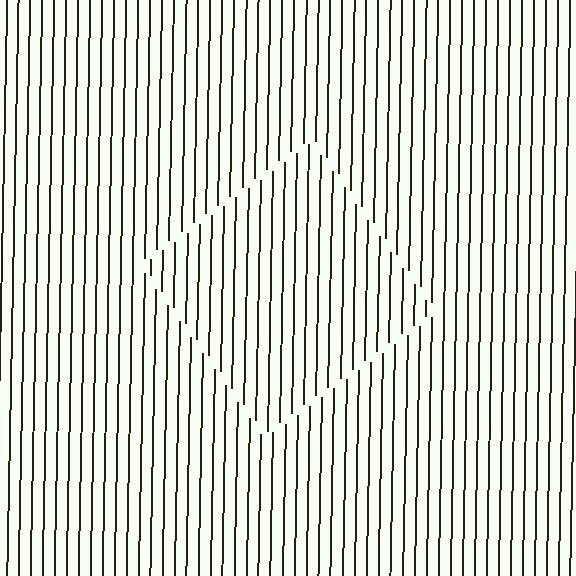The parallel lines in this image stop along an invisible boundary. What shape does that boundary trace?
An illusory square. The interior of the shape contains the same grating, shifted by half a period — the contour is defined by the phase discontinuity where line-ends from the inner and outer gratings abut.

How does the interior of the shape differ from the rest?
The interior of the shape contains the same grating, shifted by half a period — the contour is defined by the phase discontinuity where line-ends from the inner and outer gratings abut.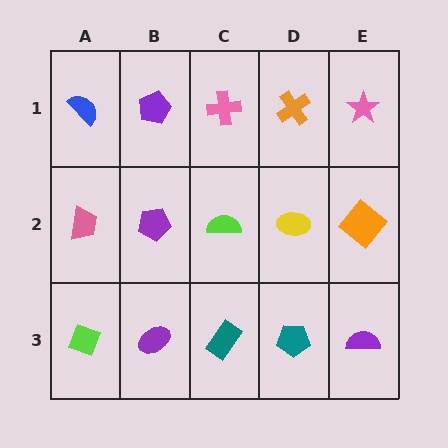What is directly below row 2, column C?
A teal rectangle.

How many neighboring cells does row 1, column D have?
3.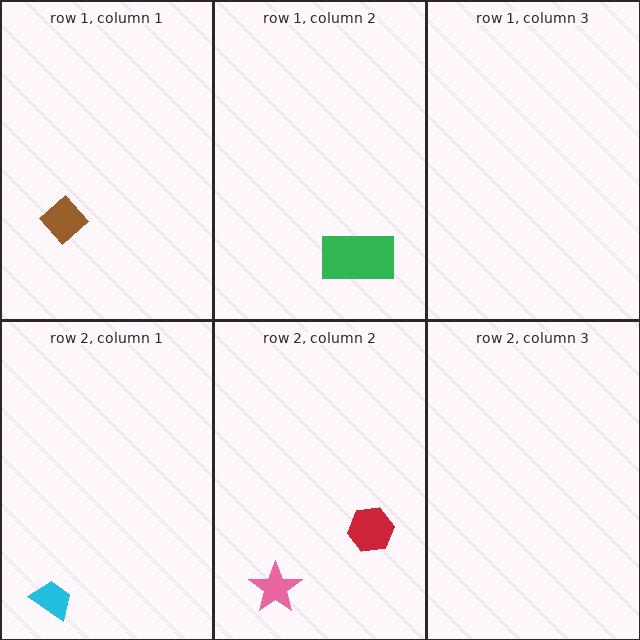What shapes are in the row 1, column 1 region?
The brown diamond.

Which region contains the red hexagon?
The row 2, column 2 region.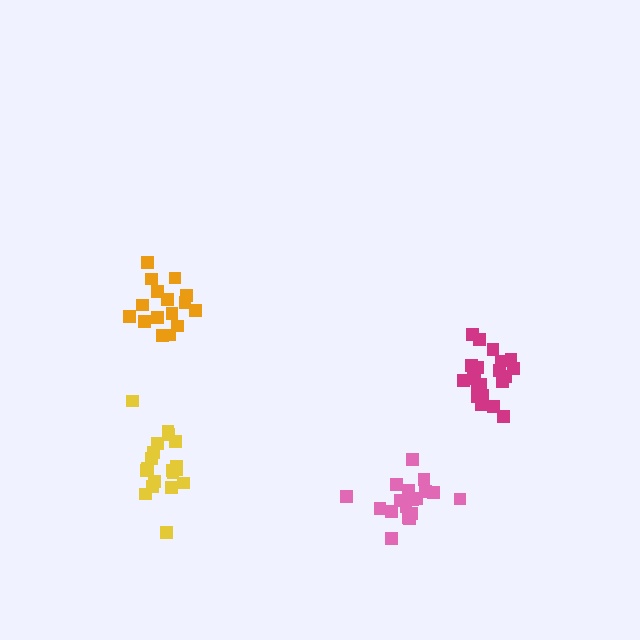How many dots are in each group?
Group 1: 16 dots, Group 2: 19 dots, Group 3: 19 dots, Group 4: 21 dots (75 total).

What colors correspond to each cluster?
The clusters are colored: orange, pink, yellow, magenta.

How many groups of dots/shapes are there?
There are 4 groups.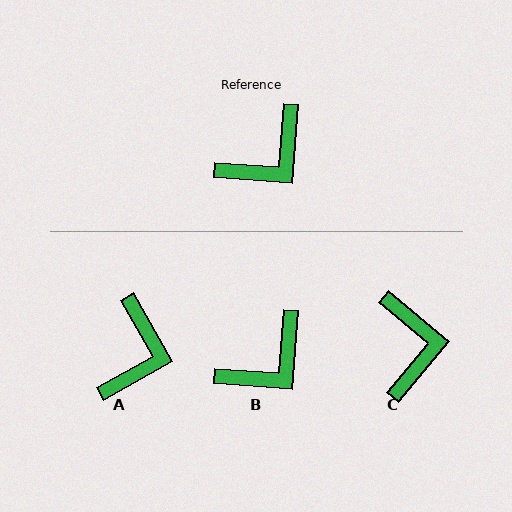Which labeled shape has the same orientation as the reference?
B.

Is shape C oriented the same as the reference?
No, it is off by about 55 degrees.